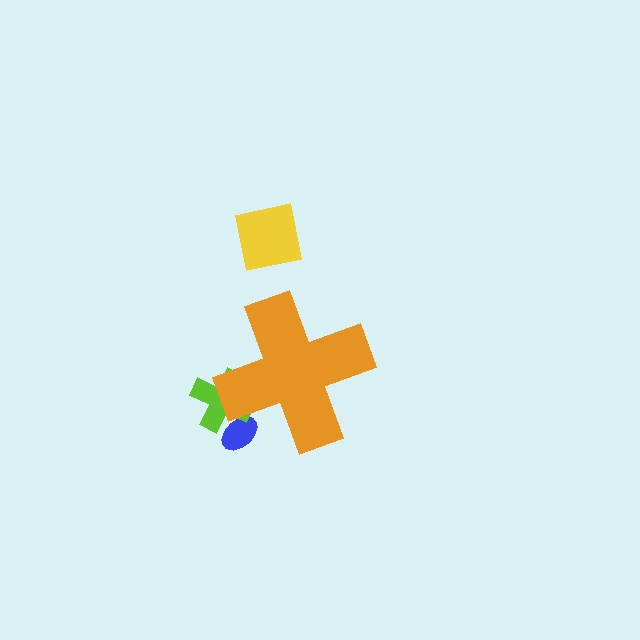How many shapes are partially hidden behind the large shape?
2 shapes are partially hidden.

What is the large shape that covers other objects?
An orange cross.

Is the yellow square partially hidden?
No, the yellow square is fully visible.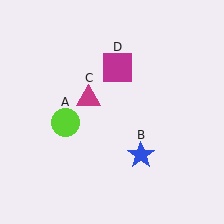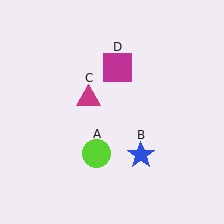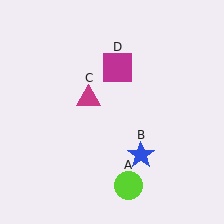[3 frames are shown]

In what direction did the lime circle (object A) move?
The lime circle (object A) moved down and to the right.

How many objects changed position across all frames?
1 object changed position: lime circle (object A).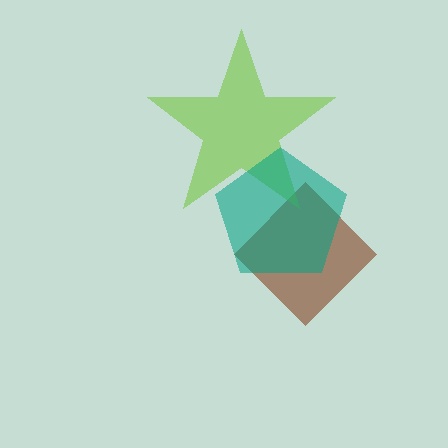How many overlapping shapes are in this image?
There are 3 overlapping shapes in the image.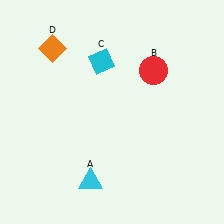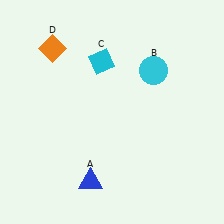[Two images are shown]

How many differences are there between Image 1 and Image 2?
There are 2 differences between the two images.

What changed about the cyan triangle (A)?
In Image 1, A is cyan. In Image 2, it changed to blue.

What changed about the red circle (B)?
In Image 1, B is red. In Image 2, it changed to cyan.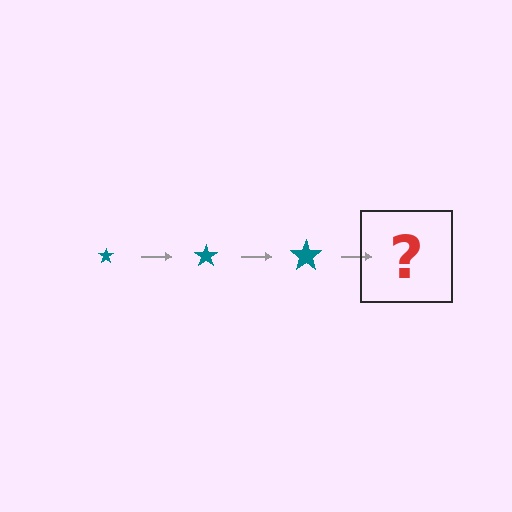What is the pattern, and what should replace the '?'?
The pattern is that the star gets progressively larger each step. The '?' should be a teal star, larger than the previous one.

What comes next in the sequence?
The next element should be a teal star, larger than the previous one.